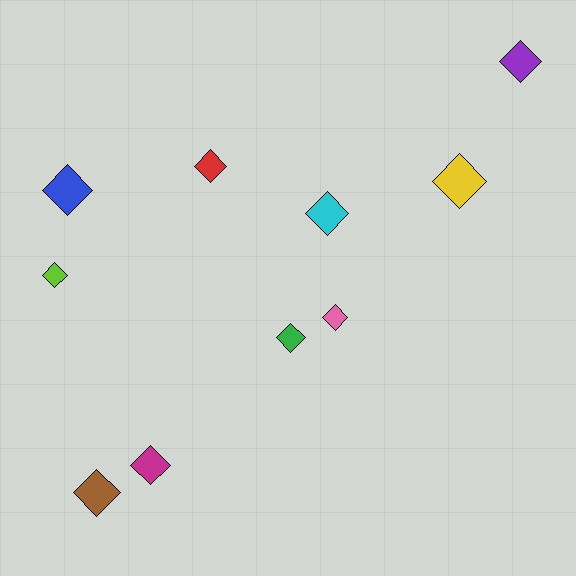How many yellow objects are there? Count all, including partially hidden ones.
There is 1 yellow object.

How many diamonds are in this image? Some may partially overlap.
There are 10 diamonds.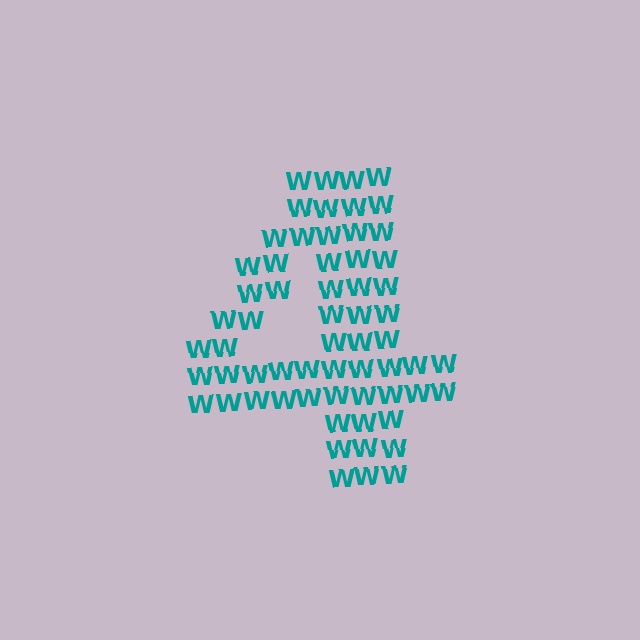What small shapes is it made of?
It is made of small letter W's.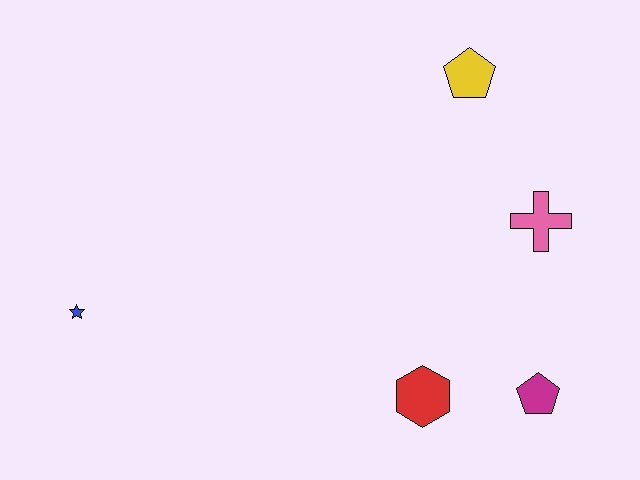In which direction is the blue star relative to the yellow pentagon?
The blue star is to the left of the yellow pentagon.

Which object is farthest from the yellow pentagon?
The blue star is farthest from the yellow pentagon.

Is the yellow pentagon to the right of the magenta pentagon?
No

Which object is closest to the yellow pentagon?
The pink cross is closest to the yellow pentagon.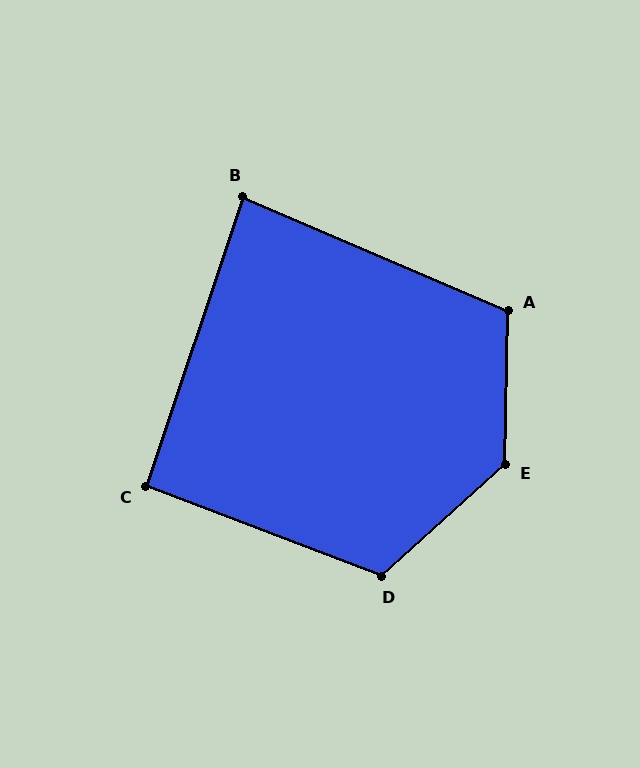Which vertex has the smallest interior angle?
B, at approximately 85 degrees.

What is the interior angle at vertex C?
Approximately 92 degrees (approximately right).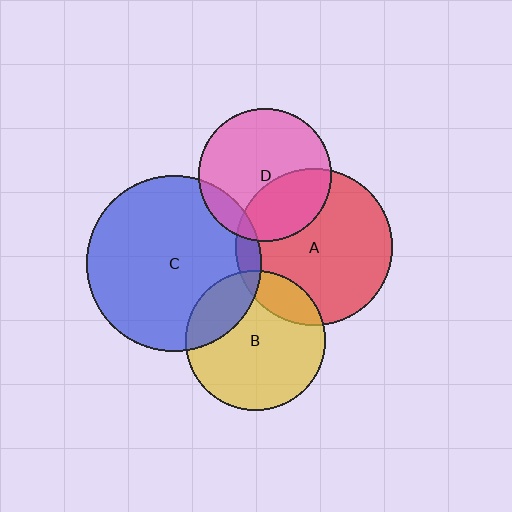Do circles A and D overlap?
Yes.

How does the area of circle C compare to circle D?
Approximately 1.7 times.